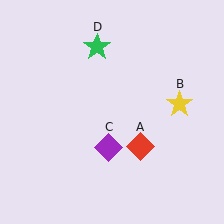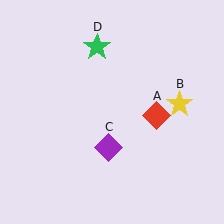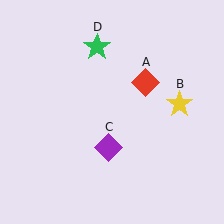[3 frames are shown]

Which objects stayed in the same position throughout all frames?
Yellow star (object B) and purple diamond (object C) and green star (object D) remained stationary.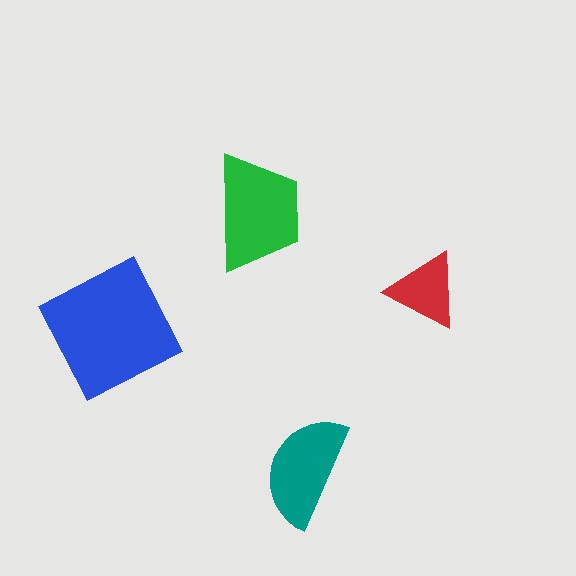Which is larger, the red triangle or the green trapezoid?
The green trapezoid.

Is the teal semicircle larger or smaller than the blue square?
Smaller.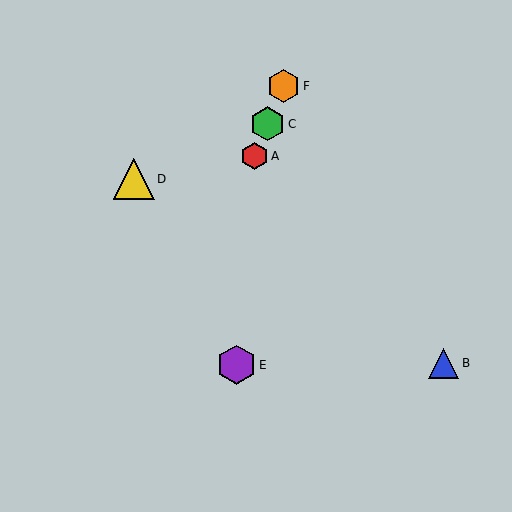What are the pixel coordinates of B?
Object B is at (444, 363).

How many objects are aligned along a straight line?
3 objects (A, C, F) are aligned along a straight line.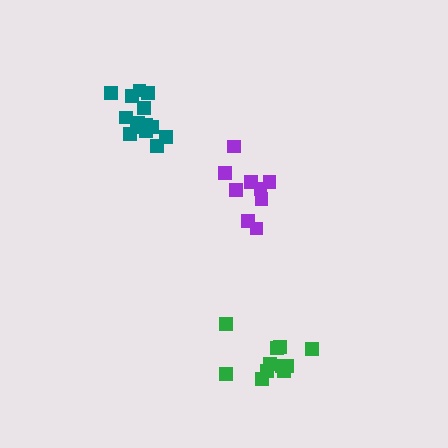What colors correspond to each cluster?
The clusters are colored: purple, green, teal.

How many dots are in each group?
Group 1: 9 dots, Group 2: 11 dots, Group 3: 14 dots (34 total).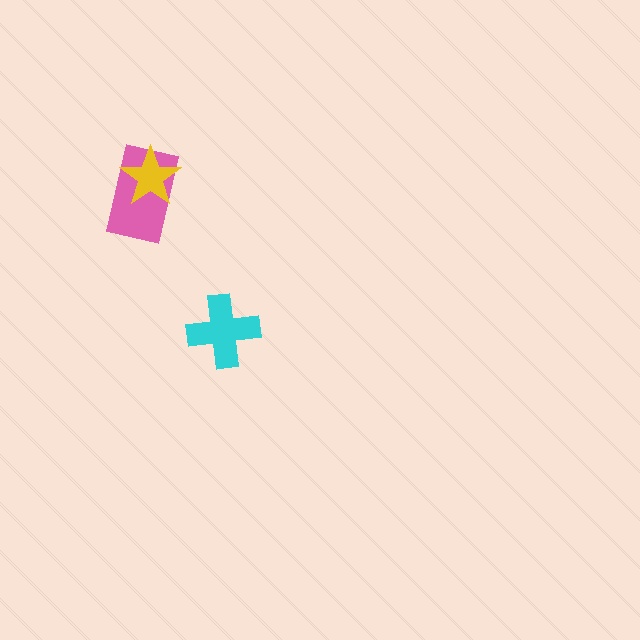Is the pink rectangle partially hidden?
Yes, it is partially covered by another shape.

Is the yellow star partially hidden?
No, no other shape covers it.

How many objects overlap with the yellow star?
1 object overlaps with the yellow star.